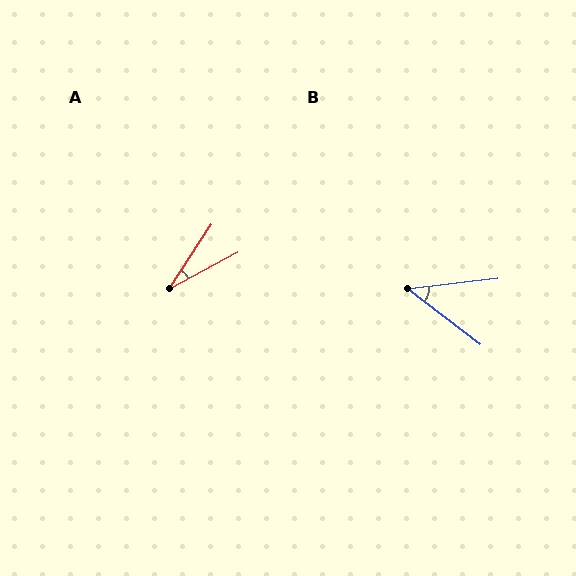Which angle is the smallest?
A, at approximately 29 degrees.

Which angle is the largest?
B, at approximately 44 degrees.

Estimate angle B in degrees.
Approximately 44 degrees.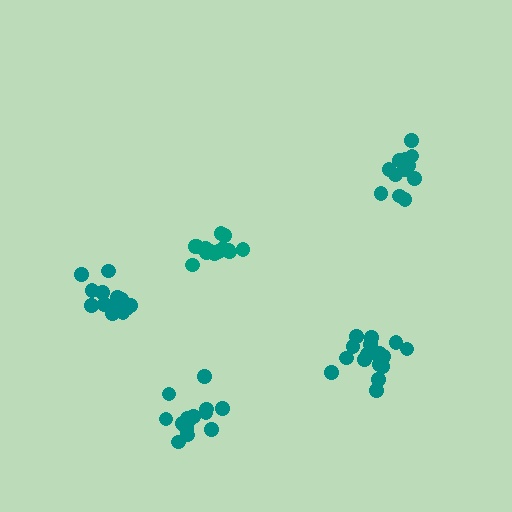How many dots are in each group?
Group 1: 14 dots, Group 2: 14 dots, Group 3: 14 dots, Group 4: 17 dots, Group 5: 14 dots (73 total).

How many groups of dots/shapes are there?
There are 5 groups.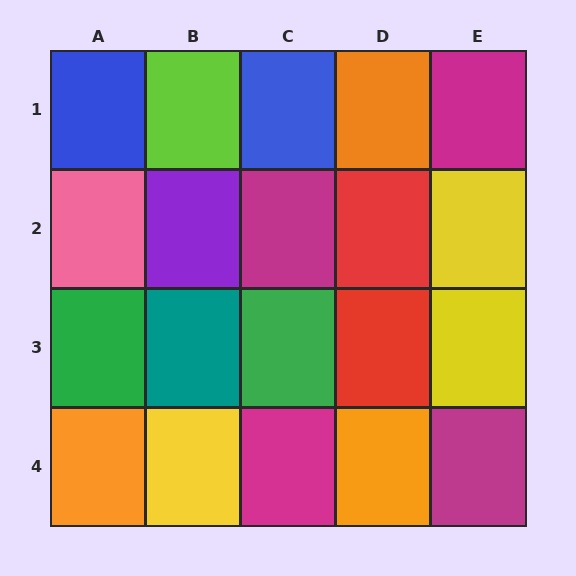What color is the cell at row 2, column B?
Purple.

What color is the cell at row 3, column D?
Red.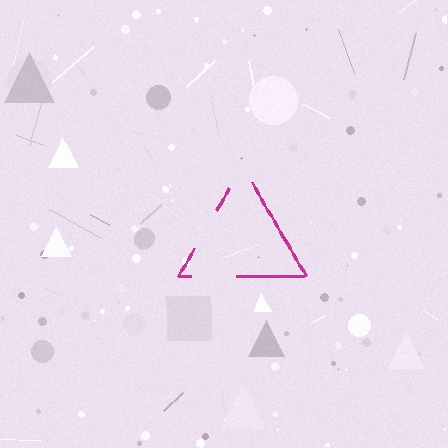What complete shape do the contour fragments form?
The contour fragments form a triangle.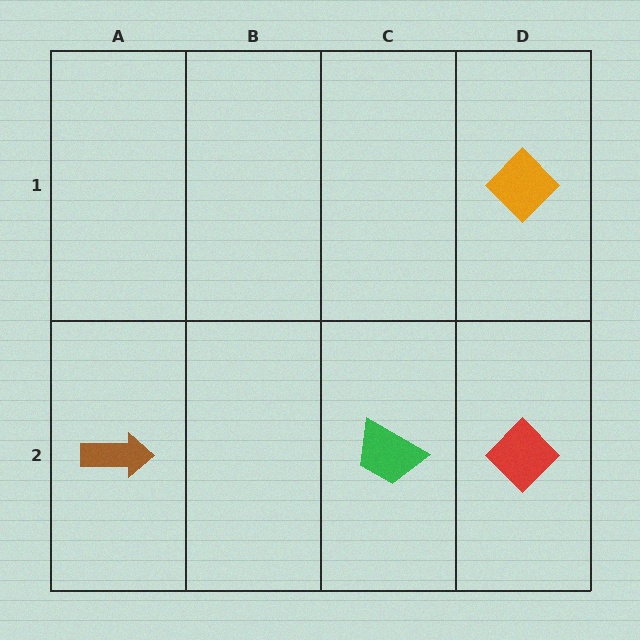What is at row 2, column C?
A green trapezoid.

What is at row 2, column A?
A brown arrow.